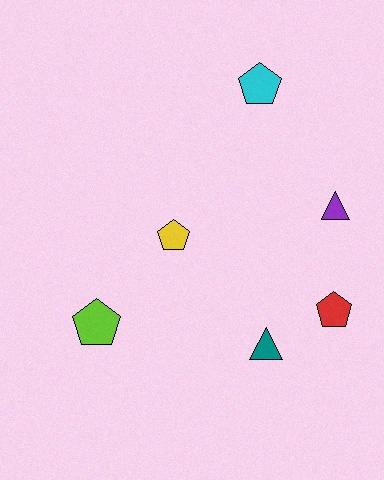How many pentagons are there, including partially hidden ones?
There are 4 pentagons.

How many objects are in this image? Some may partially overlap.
There are 6 objects.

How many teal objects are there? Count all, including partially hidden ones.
There is 1 teal object.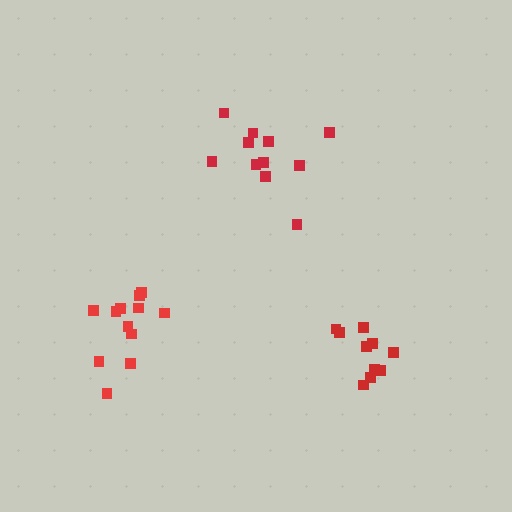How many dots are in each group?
Group 1: 11 dots, Group 2: 12 dots, Group 3: 10 dots (33 total).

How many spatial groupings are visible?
There are 3 spatial groupings.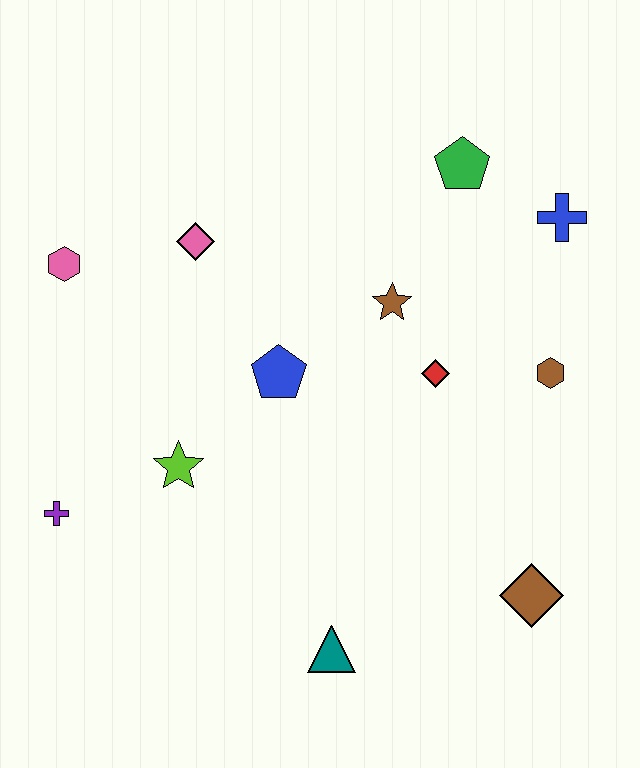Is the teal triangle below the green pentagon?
Yes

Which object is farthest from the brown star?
The purple cross is farthest from the brown star.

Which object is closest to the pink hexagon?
The pink diamond is closest to the pink hexagon.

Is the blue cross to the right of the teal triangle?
Yes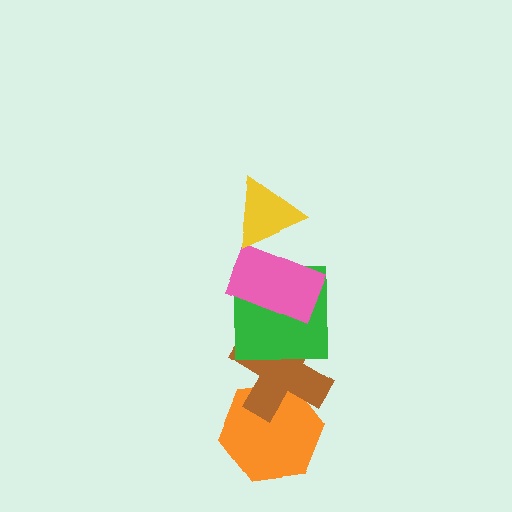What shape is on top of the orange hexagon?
The brown cross is on top of the orange hexagon.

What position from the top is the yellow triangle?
The yellow triangle is 1st from the top.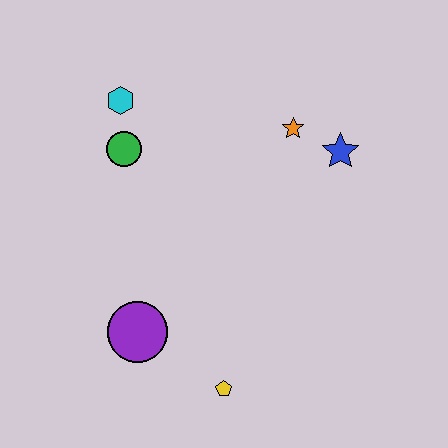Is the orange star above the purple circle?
Yes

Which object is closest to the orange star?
The blue star is closest to the orange star.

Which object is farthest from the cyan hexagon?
The yellow pentagon is farthest from the cyan hexagon.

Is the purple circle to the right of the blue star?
No